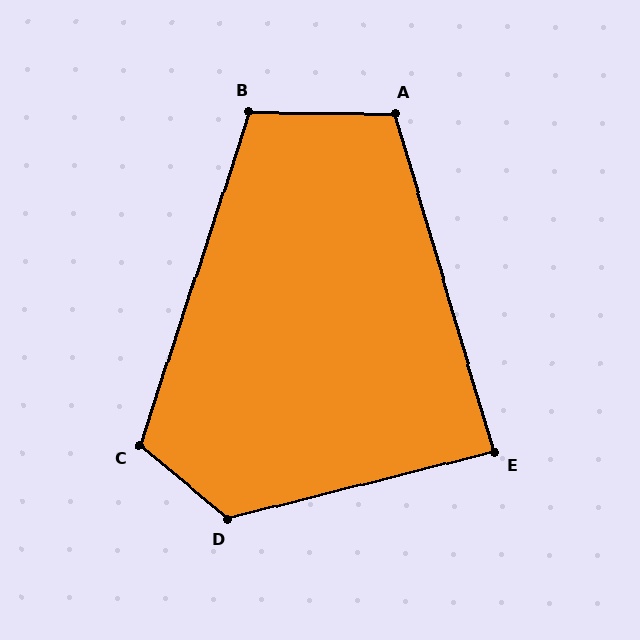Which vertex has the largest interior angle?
D, at approximately 126 degrees.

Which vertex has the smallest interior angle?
E, at approximately 88 degrees.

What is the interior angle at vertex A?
Approximately 107 degrees (obtuse).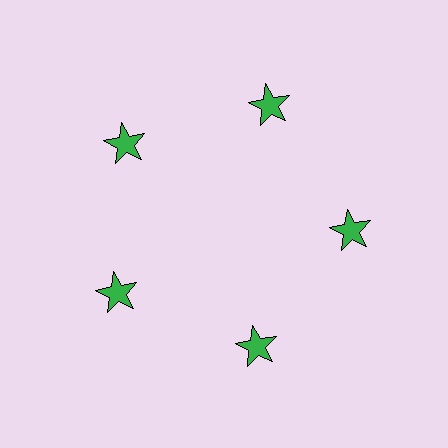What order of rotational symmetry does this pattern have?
This pattern has 5-fold rotational symmetry.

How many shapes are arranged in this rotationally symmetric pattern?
There are 5 shapes, arranged in 5 groups of 1.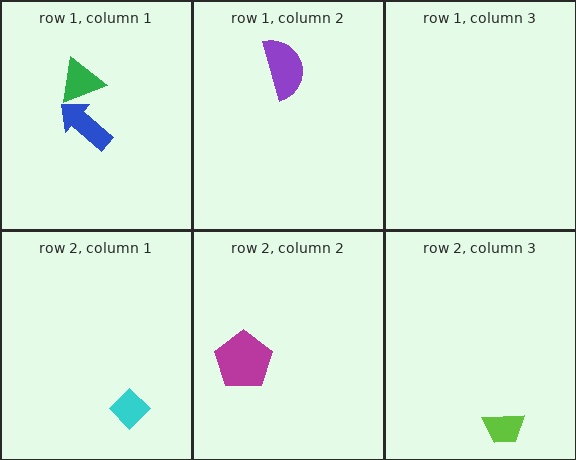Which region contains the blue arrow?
The row 1, column 1 region.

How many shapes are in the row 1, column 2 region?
1.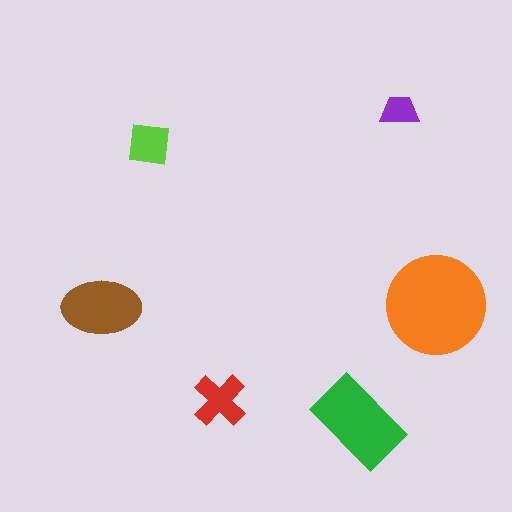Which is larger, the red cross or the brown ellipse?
The brown ellipse.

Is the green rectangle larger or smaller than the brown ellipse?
Larger.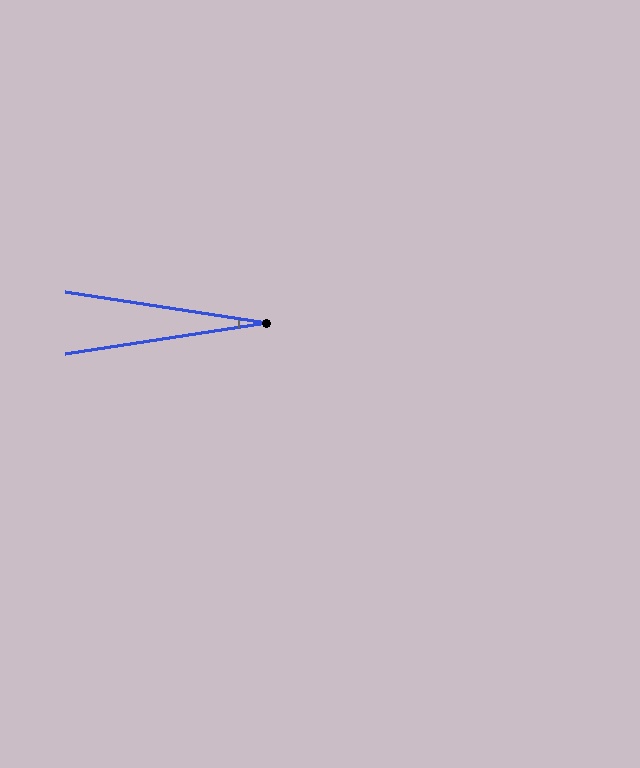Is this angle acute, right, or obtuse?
It is acute.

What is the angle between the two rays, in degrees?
Approximately 17 degrees.